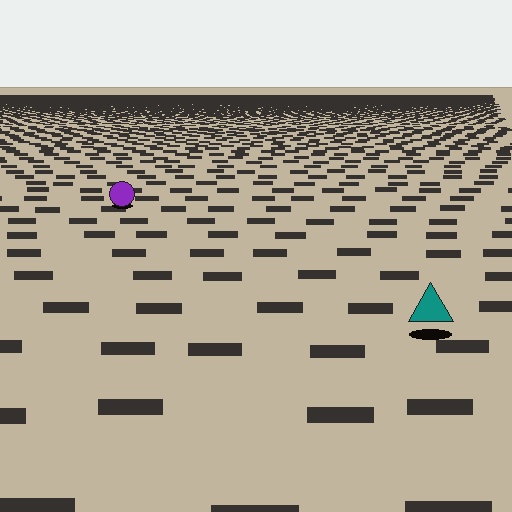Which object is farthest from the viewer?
The purple circle is farthest from the viewer. It appears smaller and the ground texture around it is denser.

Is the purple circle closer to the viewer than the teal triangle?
No. The teal triangle is closer — you can tell from the texture gradient: the ground texture is coarser near it.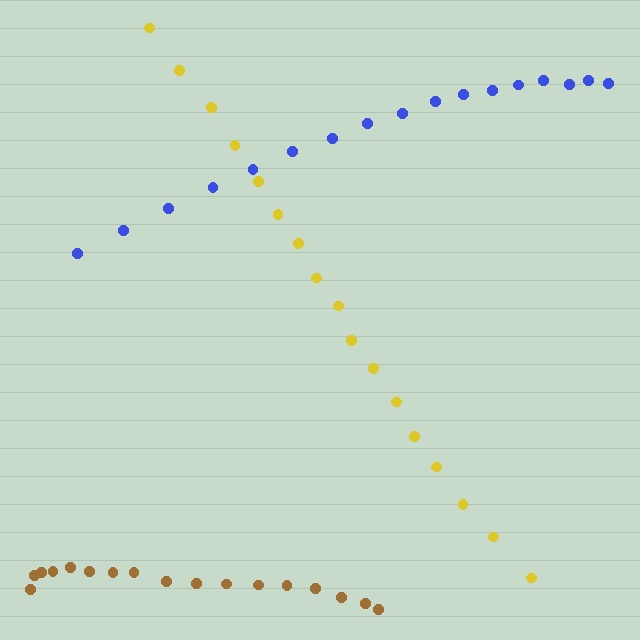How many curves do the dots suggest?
There are 3 distinct paths.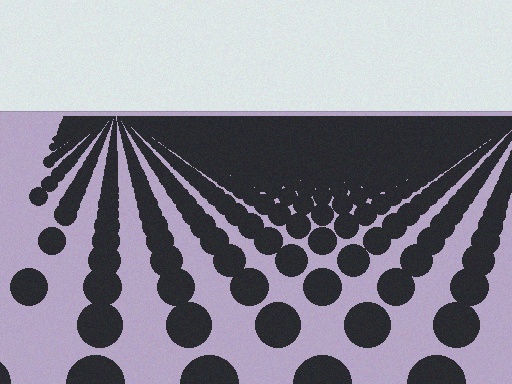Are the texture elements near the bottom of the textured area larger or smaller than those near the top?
Larger. Near the bottom, elements are closer to the viewer and appear at a bigger on-screen size.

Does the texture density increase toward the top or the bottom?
Density increases toward the top.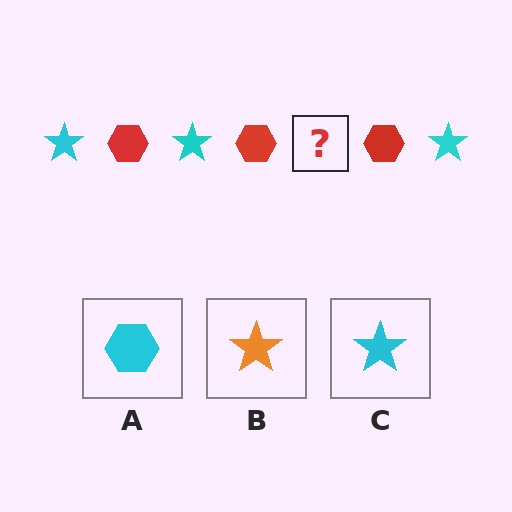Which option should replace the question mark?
Option C.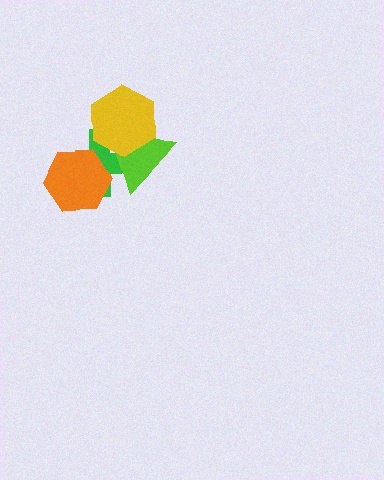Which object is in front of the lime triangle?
The yellow hexagon is in front of the lime triangle.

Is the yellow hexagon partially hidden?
No, no other shape covers it.